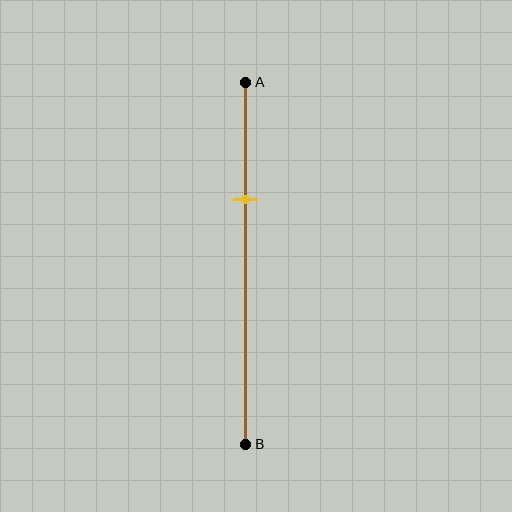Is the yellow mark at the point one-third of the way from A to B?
Yes, the mark is approximately at the one-third point.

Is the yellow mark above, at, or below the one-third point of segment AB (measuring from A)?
The yellow mark is approximately at the one-third point of segment AB.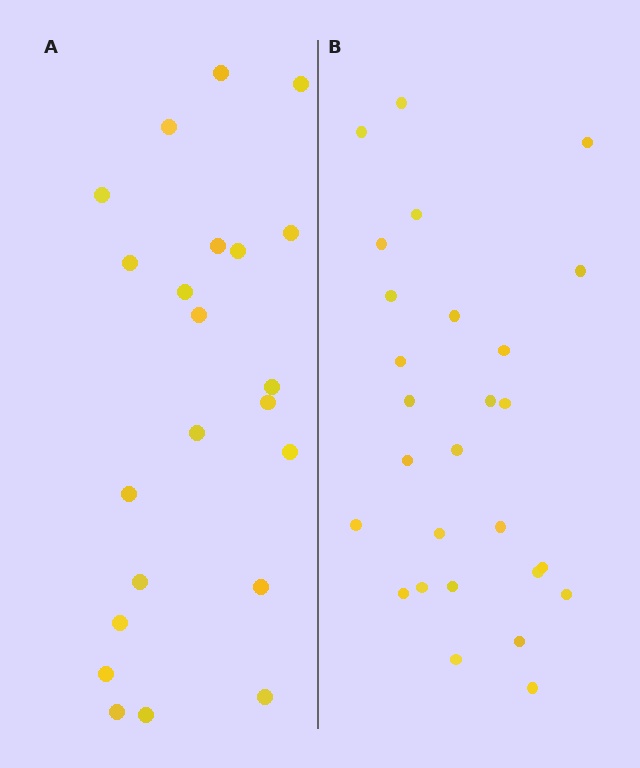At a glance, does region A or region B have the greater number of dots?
Region B (the right region) has more dots.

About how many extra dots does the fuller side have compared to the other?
Region B has about 5 more dots than region A.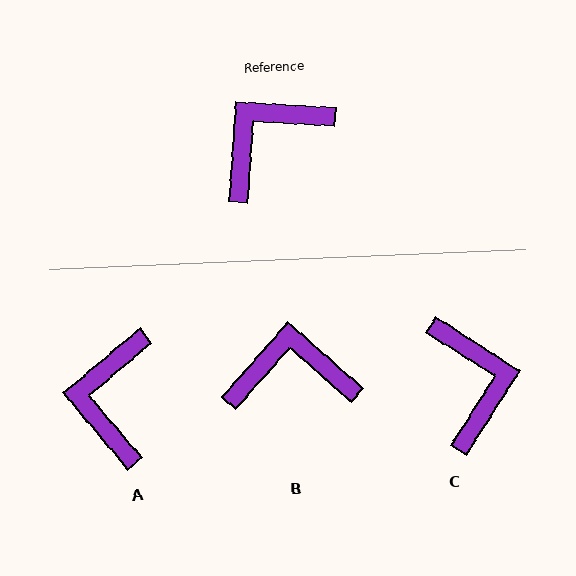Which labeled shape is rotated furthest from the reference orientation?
C, about 119 degrees away.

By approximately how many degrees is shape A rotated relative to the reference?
Approximately 44 degrees counter-clockwise.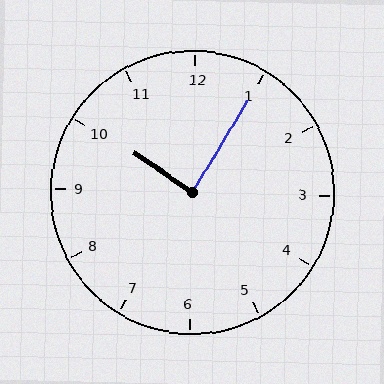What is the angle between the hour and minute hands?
Approximately 88 degrees.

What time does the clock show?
10:05.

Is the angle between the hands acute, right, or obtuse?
It is right.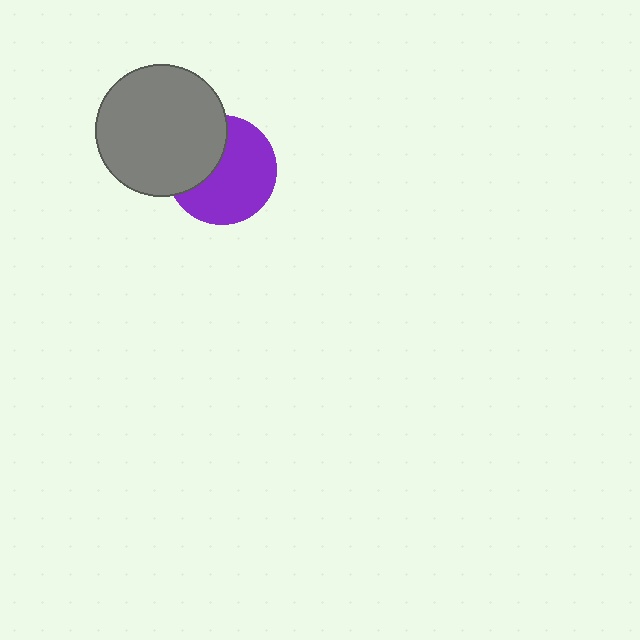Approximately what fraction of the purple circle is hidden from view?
Roughly 35% of the purple circle is hidden behind the gray circle.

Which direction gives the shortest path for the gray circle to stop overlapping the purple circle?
Moving left gives the shortest separation.